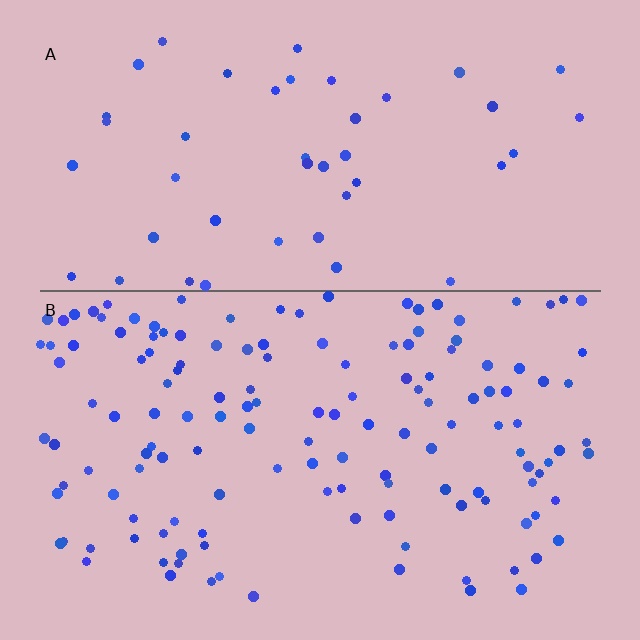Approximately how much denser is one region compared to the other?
Approximately 3.1× — region B over region A.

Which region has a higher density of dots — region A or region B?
B (the bottom).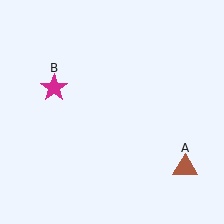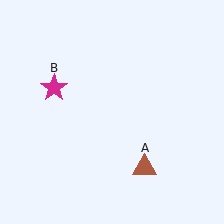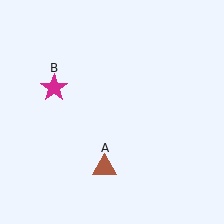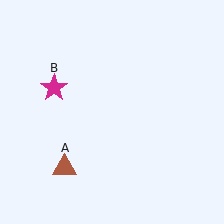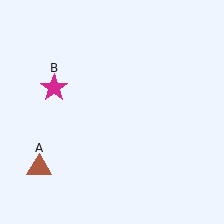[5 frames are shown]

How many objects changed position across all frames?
1 object changed position: brown triangle (object A).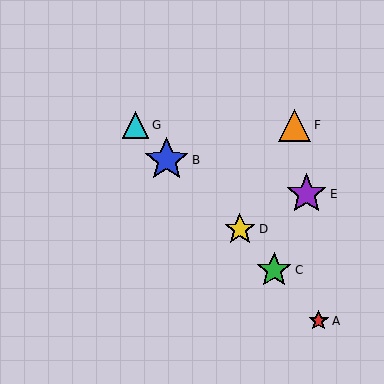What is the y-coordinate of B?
Object B is at y≈160.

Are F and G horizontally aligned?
Yes, both are at y≈125.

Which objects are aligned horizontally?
Objects F, G are aligned horizontally.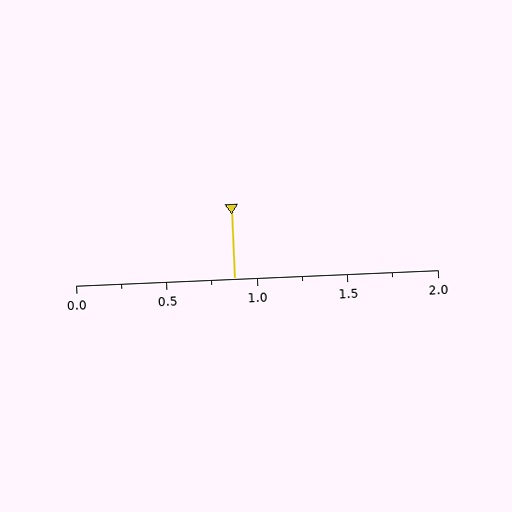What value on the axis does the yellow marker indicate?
The marker indicates approximately 0.88.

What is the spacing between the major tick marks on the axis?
The major ticks are spaced 0.5 apart.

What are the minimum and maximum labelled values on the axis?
The axis runs from 0.0 to 2.0.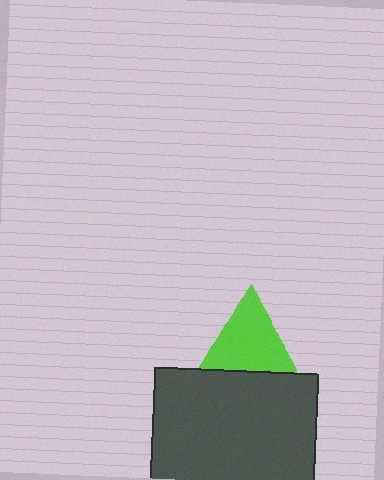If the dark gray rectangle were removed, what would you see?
You would see the complete lime triangle.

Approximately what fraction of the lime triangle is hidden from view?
Roughly 34% of the lime triangle is hidden behind the dark gray rectangle.